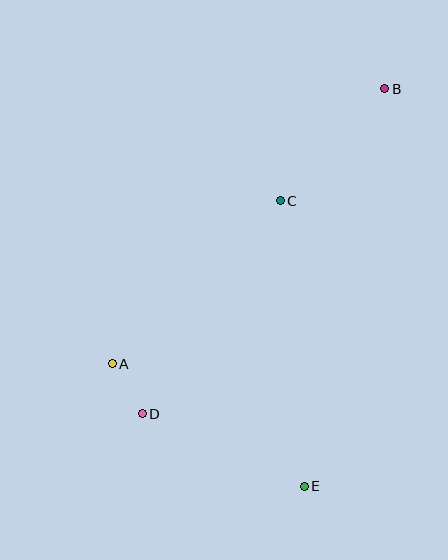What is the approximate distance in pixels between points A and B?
The distance between A and B is approximately 387 pixels.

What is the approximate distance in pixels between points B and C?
The distance between B and C is approximately 153 pixels.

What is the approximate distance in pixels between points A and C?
The distance between A and C is approximately 234 pixels.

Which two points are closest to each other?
Points A and D are closest to each other.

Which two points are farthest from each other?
Points B and D are farthest from each other.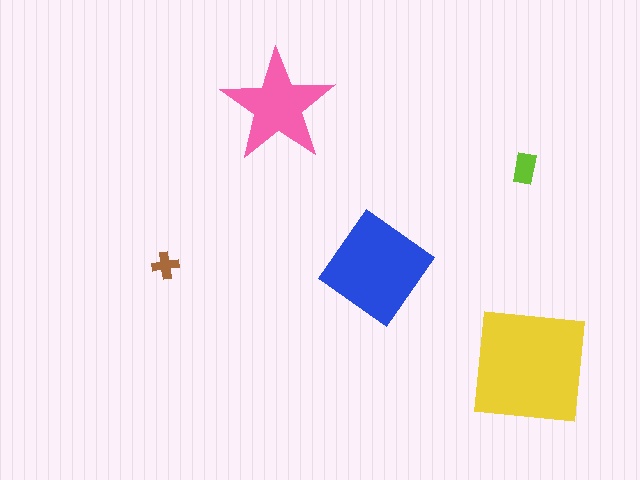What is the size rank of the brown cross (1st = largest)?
5th.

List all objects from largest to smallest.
The yellow square, the blue diamond, the pink star, the lime rectangle, the brown cross.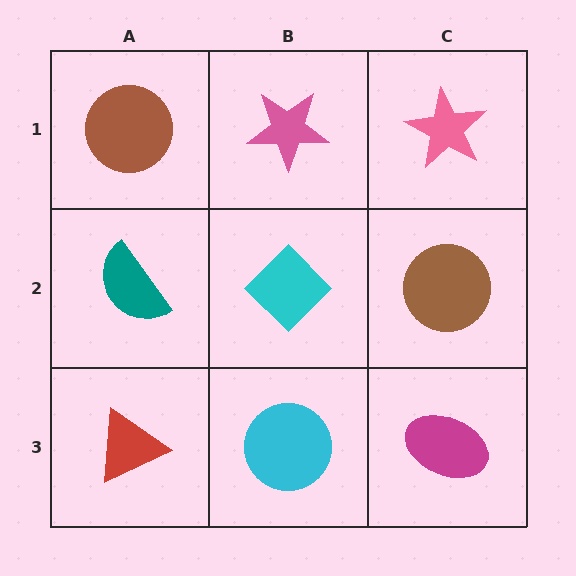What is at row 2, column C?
A brown circle.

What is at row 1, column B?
A pink star.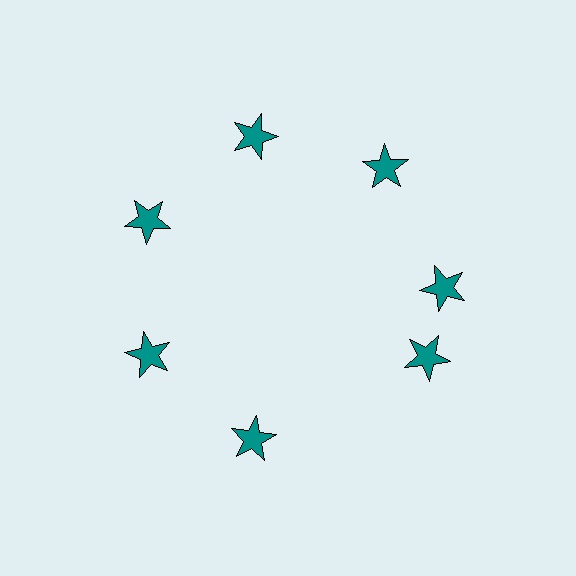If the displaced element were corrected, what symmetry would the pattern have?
It would have 7-fold rotational symmetry — the pattern would map onto itself every 51 degrees.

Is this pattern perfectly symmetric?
No. The 7 teal stars are arranged in a ring, but one element near the 5 o'clock position is rotated out of alignment along the ring, breaking the 7-fold rotational symmetry.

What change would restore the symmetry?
The symmetry would be restored by rotating it back into even spacing with its neighbors so that all 7 stars sit at equal angles and equal distance from the center.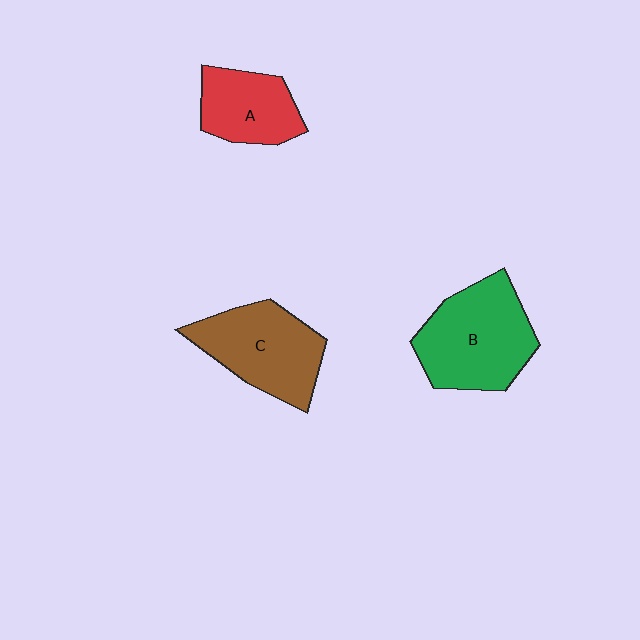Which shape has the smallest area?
Shape A (red).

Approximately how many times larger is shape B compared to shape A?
Approximately 1.6 times.